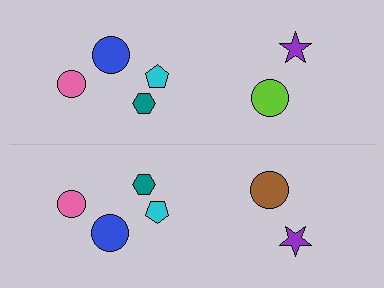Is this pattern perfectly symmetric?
No, the pattern is not perfectly symmetric. The brown circle on the bottom side breaks the symmetry — its mirror counterpart is lime.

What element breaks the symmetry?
The brown circle on the bottom side breaks the symmetry — its mirror counterpart is lime.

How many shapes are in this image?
There are 12 shapes in this image.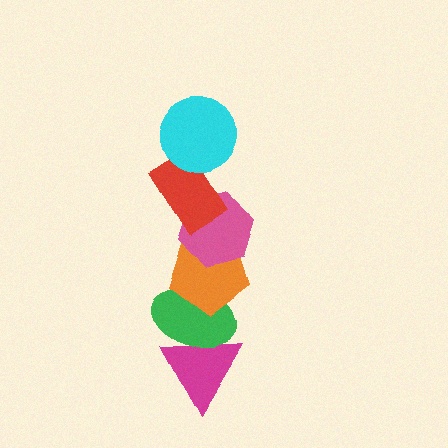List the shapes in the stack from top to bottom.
From top to bottom: the cyan circle, the red rectangle, the pink hexagon, the orange pentagon, the green ellipse, the magenta triangle.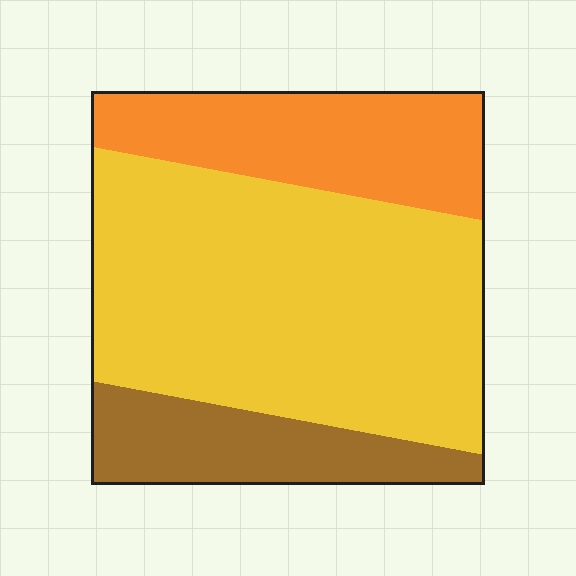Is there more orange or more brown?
Orange.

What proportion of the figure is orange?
Orange covers 24% of the figure.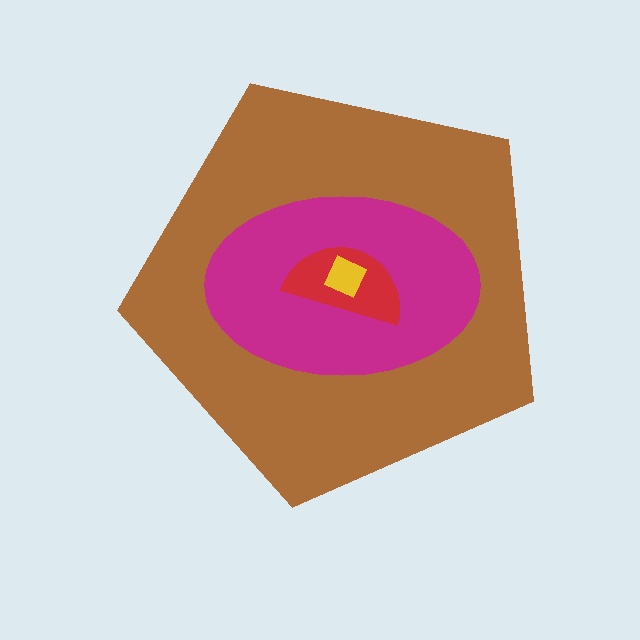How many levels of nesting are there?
4.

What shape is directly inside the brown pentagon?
The magenta ellipse.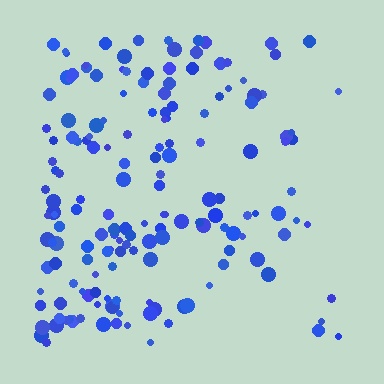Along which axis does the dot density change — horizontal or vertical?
Horizontal.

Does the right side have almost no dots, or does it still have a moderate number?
Still a moderate number, just noticeably fewer than the left.